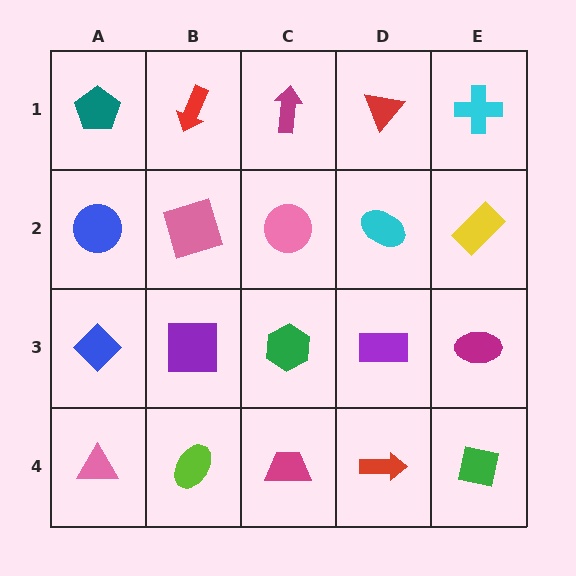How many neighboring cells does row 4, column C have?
3.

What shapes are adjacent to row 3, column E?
A yellow rectangle (row 2, column E), a green square (row 4, column E), a purple rectangle (row 3, column D).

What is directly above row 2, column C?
A magenta arrow.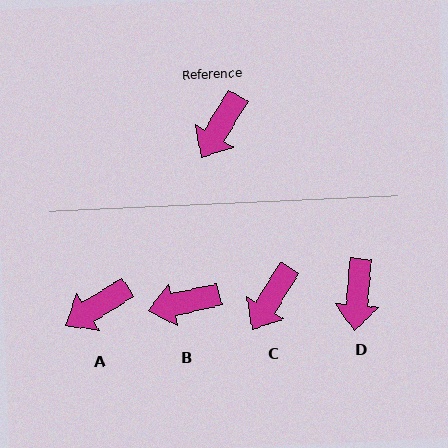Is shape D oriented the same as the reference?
No, it is off by about 26 degrees.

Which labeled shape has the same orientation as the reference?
C.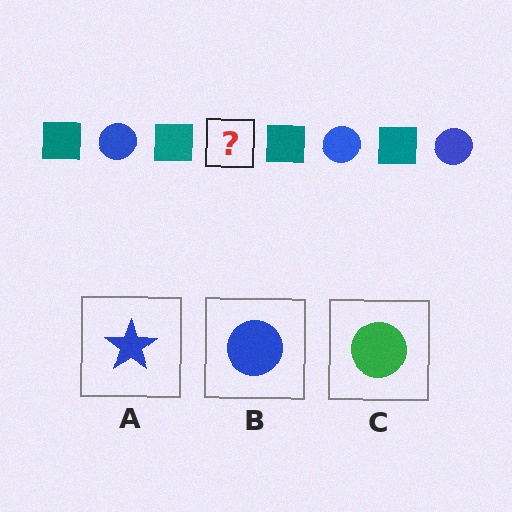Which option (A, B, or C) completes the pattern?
B.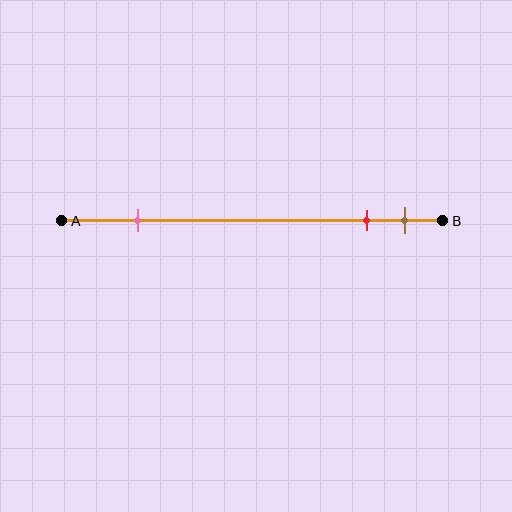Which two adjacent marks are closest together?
The red and brown marks are the closest adjacent pair.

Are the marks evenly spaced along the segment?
No, the marks are not evenly spaced.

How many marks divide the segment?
There are 3 marks dividing the segment.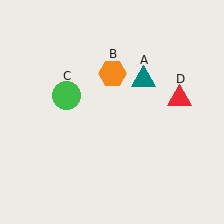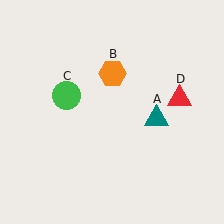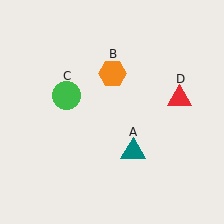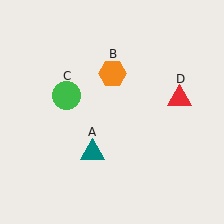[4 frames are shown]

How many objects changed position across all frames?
1 object changed position: teal triangle (object A).